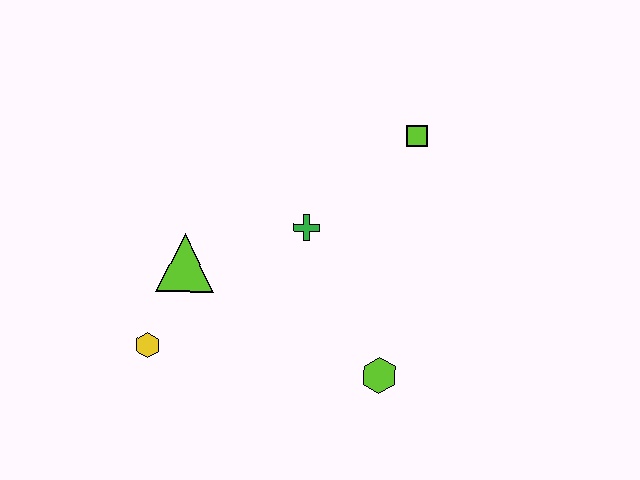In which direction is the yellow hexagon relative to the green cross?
The yellow hexagon is to the left of the green cross.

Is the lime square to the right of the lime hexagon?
Yes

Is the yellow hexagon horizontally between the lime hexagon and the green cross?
No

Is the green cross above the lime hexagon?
Yes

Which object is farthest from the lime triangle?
The lime square is farthest from the lime triangle.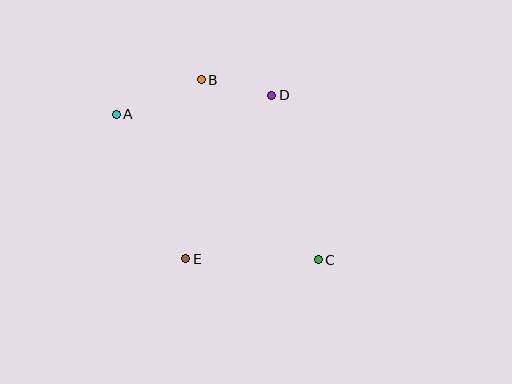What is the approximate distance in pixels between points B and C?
The distance between B and C is approximately 215 pixels.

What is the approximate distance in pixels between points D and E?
The distance between D and E is approximately 185 pixels.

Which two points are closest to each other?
Points B and D are closest to each other.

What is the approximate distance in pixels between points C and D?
The distance between C and D is approximately 171 pixels.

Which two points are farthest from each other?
Points A and C are farthest from each other.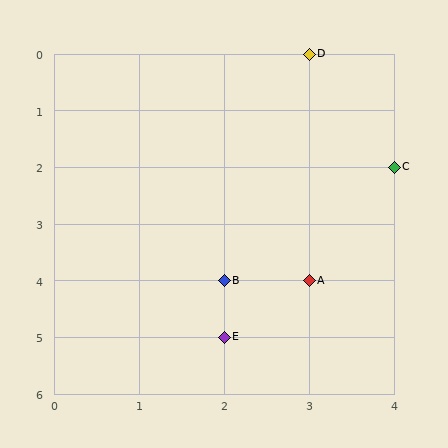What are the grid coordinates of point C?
Point C is at grid coordinates (4, 2).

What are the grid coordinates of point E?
Point E is at grid coordinates (2, 5).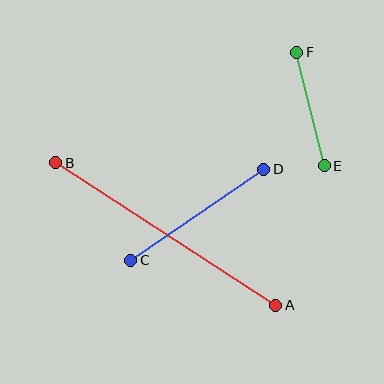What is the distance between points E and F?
The distance is approximately 117 pixels.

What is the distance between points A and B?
The distance is approximately 262 pixels.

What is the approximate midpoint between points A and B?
The midpoint is at approximately (166, 234) pixels.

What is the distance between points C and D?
The distance is approximately 161 pixels.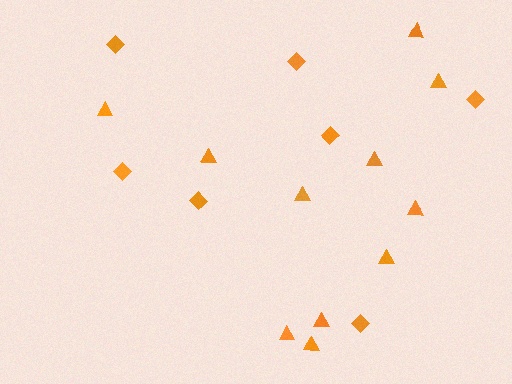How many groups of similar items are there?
There are 2 groups: one group of triangles (11) and one group of diamonds (7).